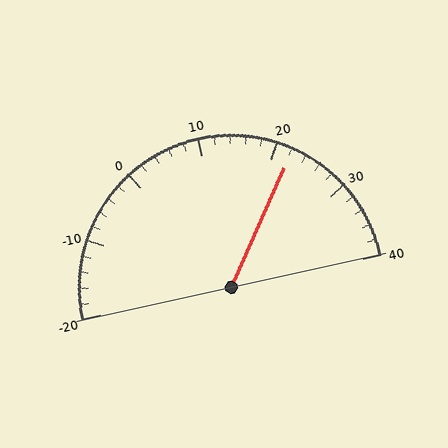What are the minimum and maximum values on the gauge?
The gauge ranges from -20 to 40.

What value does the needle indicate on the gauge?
The needle indicates approximately 22.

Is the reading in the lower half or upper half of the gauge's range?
The reading is in the upper half of the range (-20 to 40).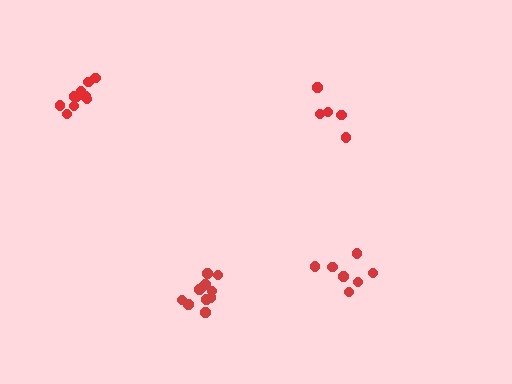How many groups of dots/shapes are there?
There are 4 groups.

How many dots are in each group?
Group 1: 7 dots, Group 2: 11 dots, Group 3: 11 dots, Group 4: 5 dots (34 total).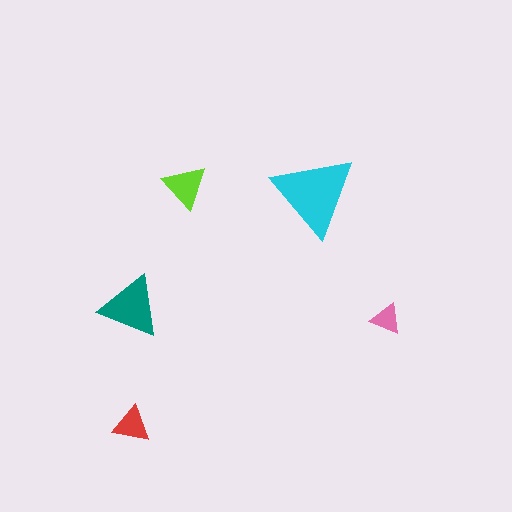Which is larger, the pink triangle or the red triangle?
The red one.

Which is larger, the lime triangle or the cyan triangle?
The cyan one.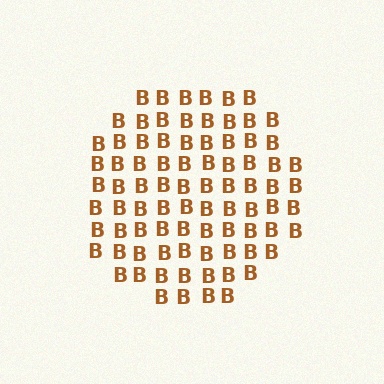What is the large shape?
The large shape is a circle.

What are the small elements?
The small elements are letter B's.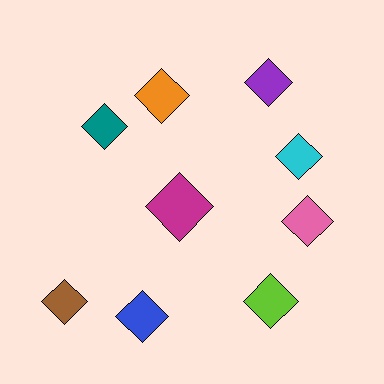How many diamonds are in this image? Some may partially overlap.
There are 9 diamonds.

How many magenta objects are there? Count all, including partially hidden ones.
There is 1 magenta object.